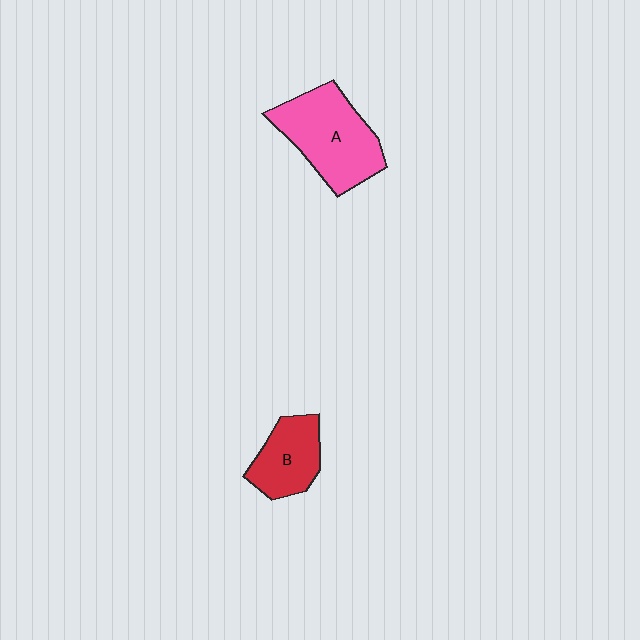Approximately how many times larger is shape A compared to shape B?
Approximately 1.6 times.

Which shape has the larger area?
Shape A (pink).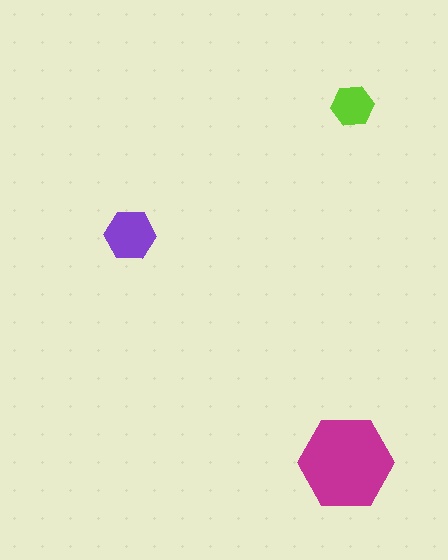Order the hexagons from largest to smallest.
the magenta one, the purple one, the lime one.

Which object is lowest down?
The magenta hexagon is bottommost.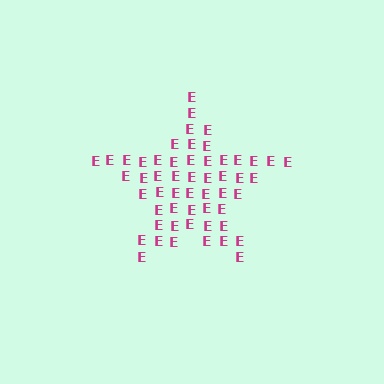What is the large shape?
The large shape is a star.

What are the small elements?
The small elements are letter E's.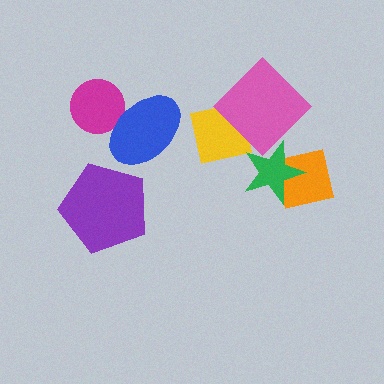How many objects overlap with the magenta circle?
1 object overlaps with the magenta circle.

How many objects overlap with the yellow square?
1 object overlaps with the yellow square.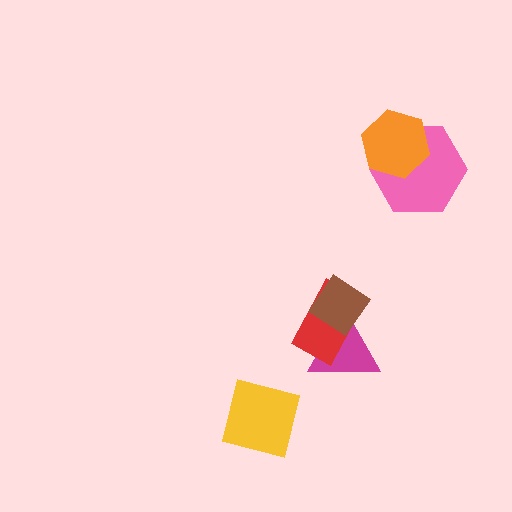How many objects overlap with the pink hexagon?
1 object overlaps with the pink hexagon.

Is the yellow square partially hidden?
No, no other shape covers it.